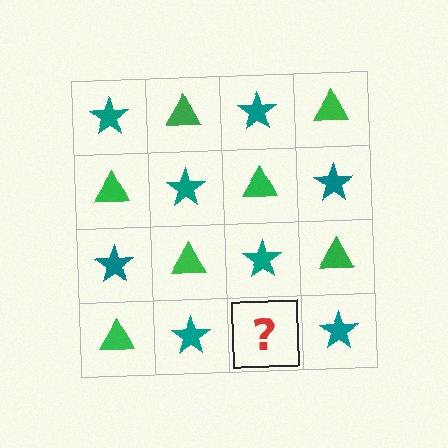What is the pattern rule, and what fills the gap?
The rule is that it alternates teal star and green triangle in a checkerboard pattern. The gap should be filled with a green triangle.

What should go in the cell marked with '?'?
The missing cell should contain a green triangle.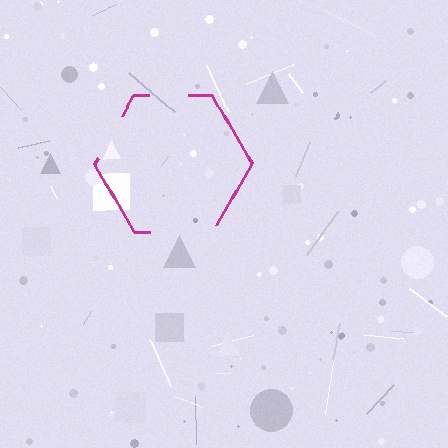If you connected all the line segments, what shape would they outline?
They would outline a hexagon.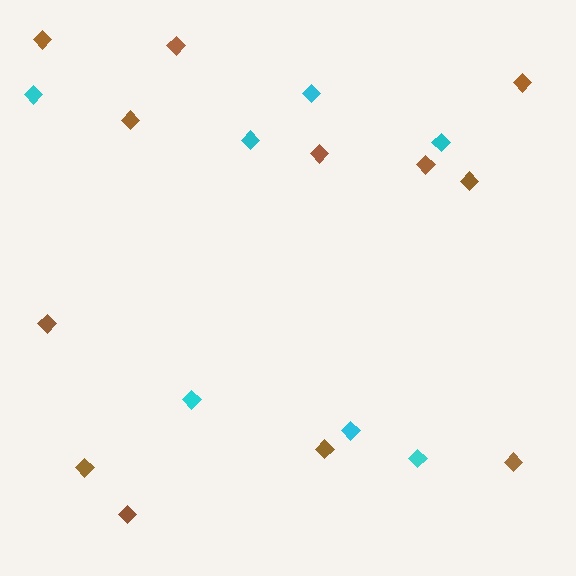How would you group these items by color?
There are 2 groups: one group of brown diamonds (12) and one group of cyan diamonds (7).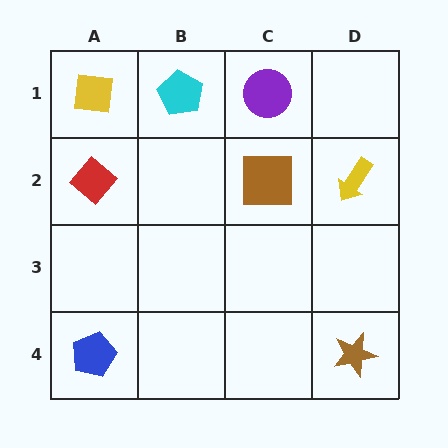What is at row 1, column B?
A cyan pentagon.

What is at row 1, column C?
A purple circle.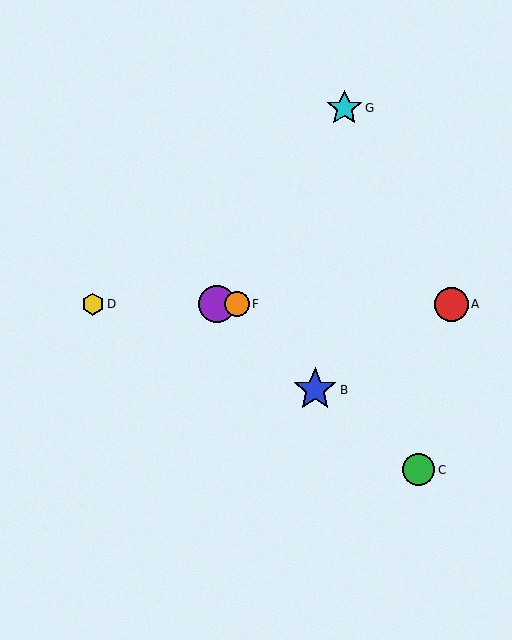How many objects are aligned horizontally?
4 objects (A, D, E, F) are aligned horizontally.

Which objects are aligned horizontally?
Objects A, D, E, F are aligned horizontally.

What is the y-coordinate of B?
Object B is at y≈390.